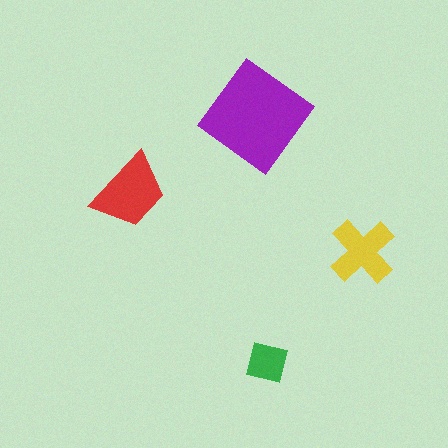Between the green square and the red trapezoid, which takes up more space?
The red trapezoid.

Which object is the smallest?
The green square.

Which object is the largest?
The purple diamond.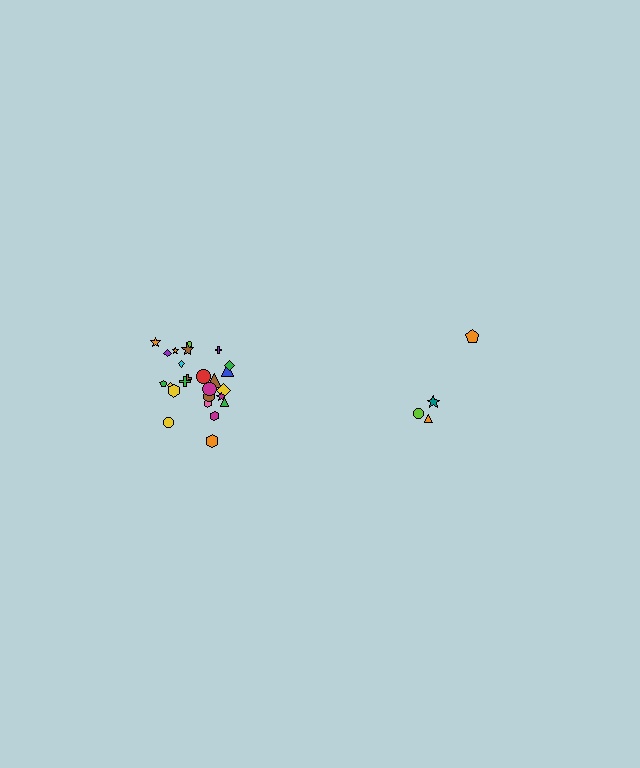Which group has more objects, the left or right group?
The left group.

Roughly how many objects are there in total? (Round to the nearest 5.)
Roughly 30 objects in total.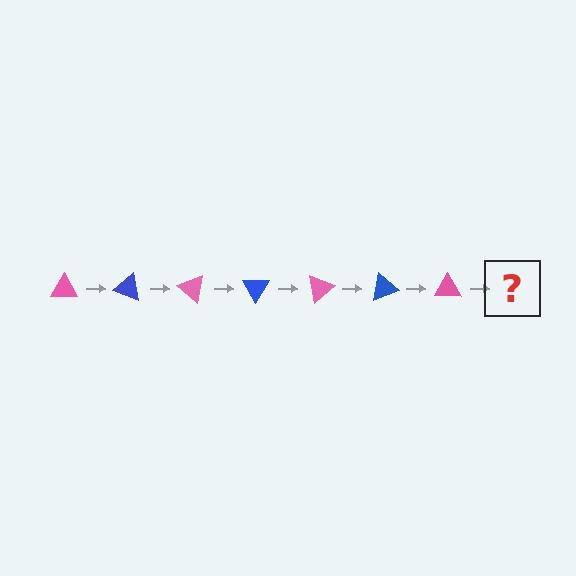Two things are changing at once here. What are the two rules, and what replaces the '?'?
The two rules are that it rotates 20 degrees each step and the color cycles through pink and blue. The '?' should be a blue triangle, rotated 140 degrees from the start.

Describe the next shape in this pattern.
It should be a blue triangle, rotated 140 degrees from the start.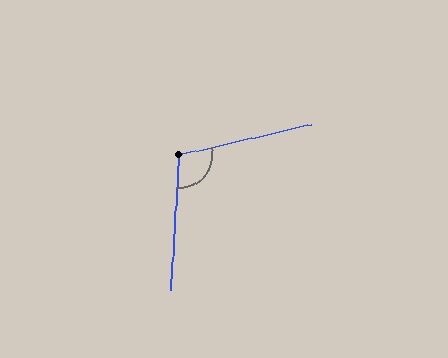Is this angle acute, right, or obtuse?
It is obtuse.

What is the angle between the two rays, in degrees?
Approximately 106 degrees.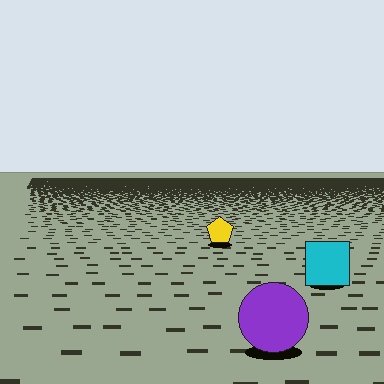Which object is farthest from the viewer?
The yellow pentagon is farthest from the viewer. It appears smaller and the ground texture around it is denser.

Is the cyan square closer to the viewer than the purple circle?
No. The purple circle is closer — you can tell from the texture gradient: the ground texture is coarser near it.